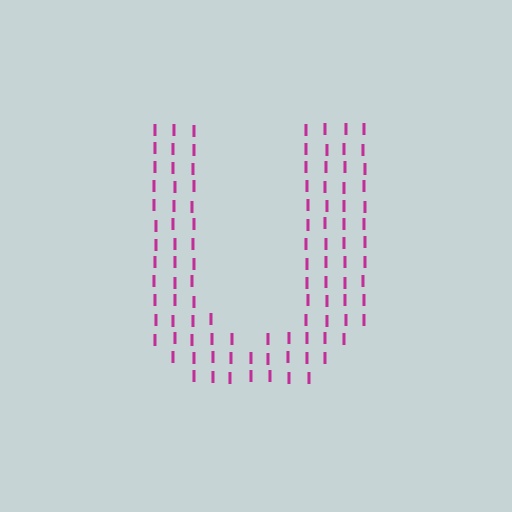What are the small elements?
The small elements are letter I's.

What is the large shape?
The large shape is the letter U.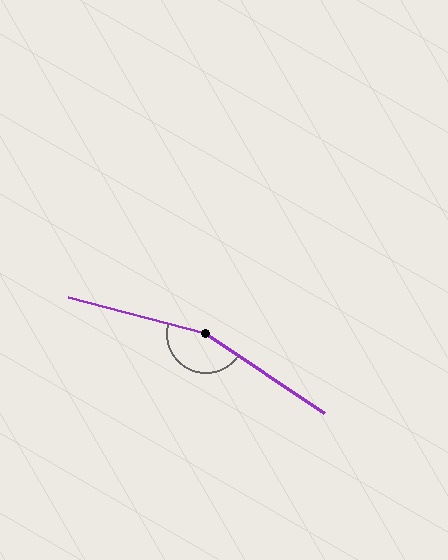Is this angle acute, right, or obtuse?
It is obtuse.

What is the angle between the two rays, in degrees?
Approximately 161 degrees.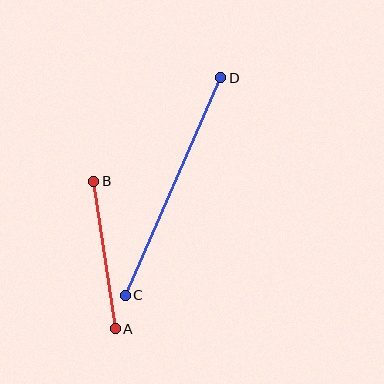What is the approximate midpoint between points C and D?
The midpoint is at approximately (173, 187) pixels.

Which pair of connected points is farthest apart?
Points C and D are farthest apart.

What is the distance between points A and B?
The distance is approximately 149 pixels.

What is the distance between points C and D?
The distance is approximately 238 pixels.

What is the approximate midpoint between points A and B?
The midpoint is at approximately (104, 255) pixels.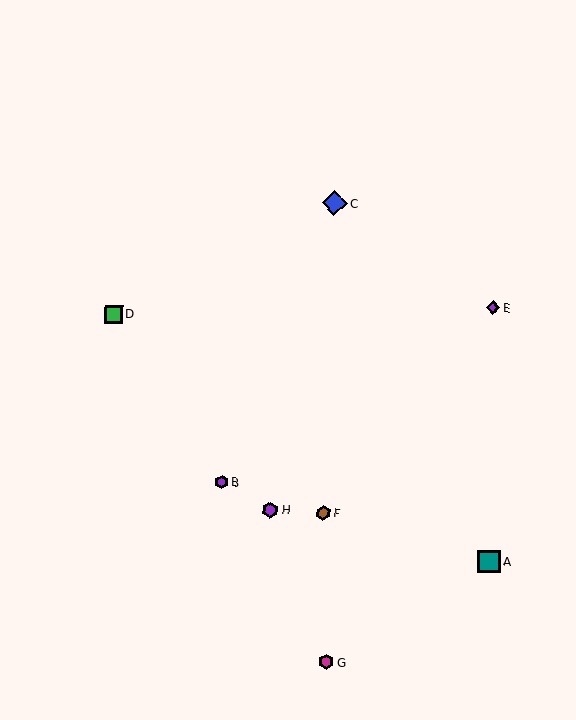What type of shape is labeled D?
Shape D is a green square.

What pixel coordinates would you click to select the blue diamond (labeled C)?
Click at (334, 203) to select the blue diamond C.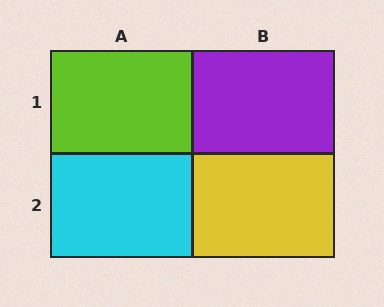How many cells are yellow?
1 cell is yellow.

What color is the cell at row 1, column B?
Purple.